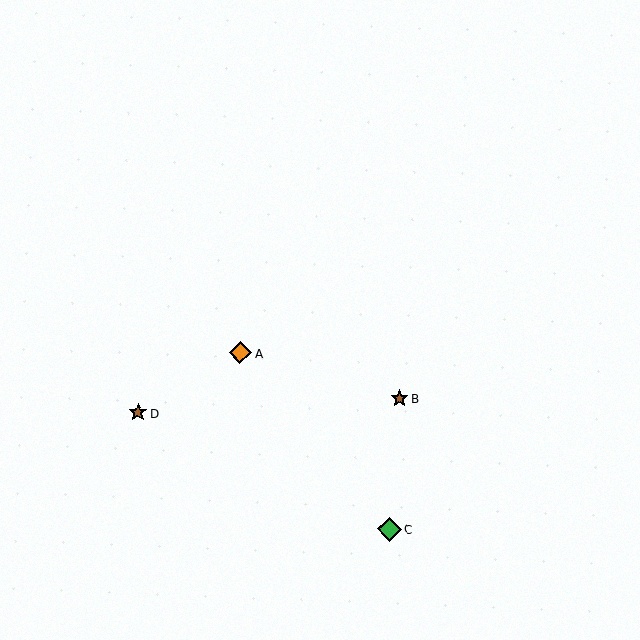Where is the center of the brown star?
The center of the brown star is at (400, 399).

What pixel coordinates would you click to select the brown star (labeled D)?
Click at (138, 413) to select the brown star D.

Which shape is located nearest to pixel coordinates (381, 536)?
The green diamond (labeled C) at (389, 529) is nearest to that location.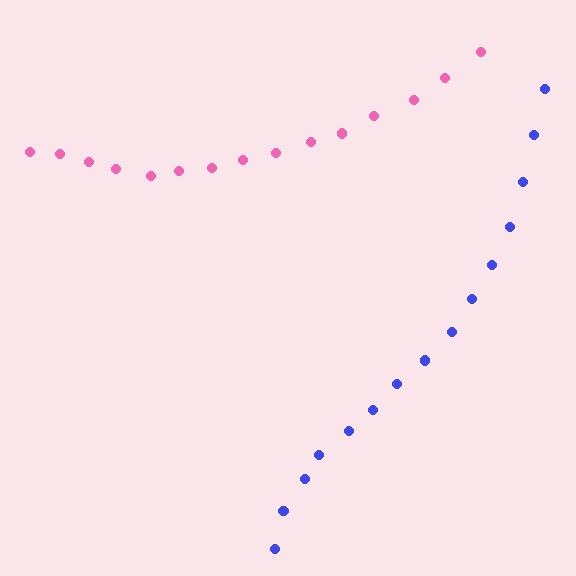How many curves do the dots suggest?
There are 2 distinct paths.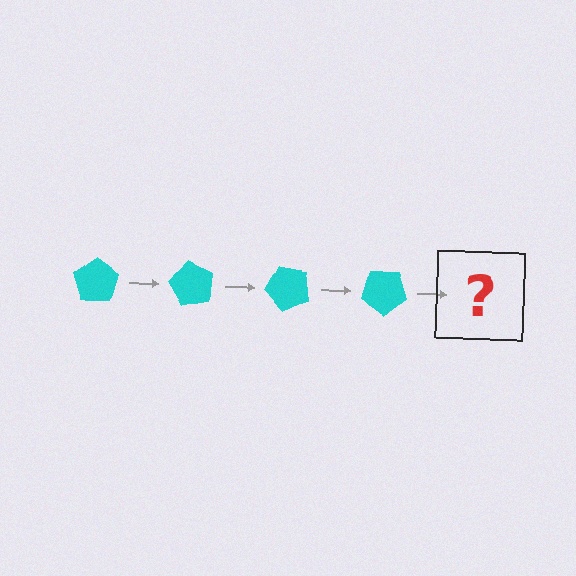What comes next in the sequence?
The next element should be a cyan pentagon rotated 240 degrees.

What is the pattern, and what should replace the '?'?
The pattern is that the pentagon rotates 60 degrees each step. The '?' should be a cyan pentagon rotated 240 degrees.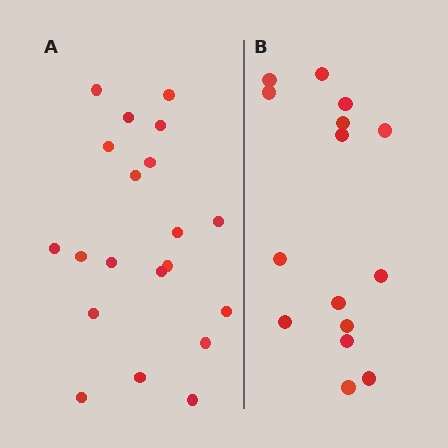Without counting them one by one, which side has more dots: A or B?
Region A (the left region) has more dots.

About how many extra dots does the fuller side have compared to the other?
Region A has about 5 more dots than region B.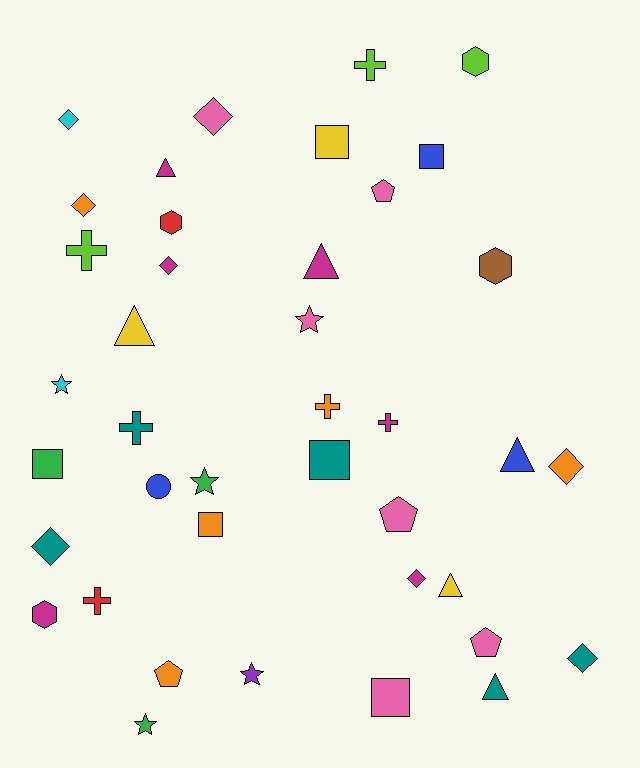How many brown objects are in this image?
There is 1 brown object.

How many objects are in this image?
There are 40 objects.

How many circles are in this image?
There is 1 circle.